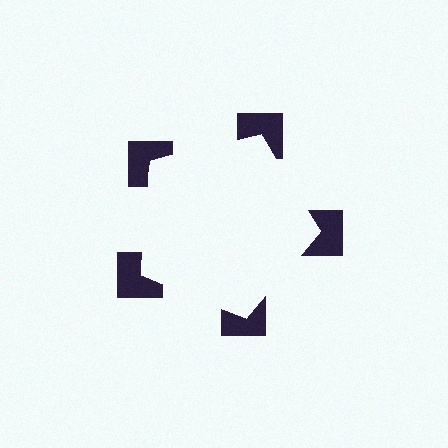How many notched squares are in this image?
There are 5 — one at each vertex of the illusory pentagon.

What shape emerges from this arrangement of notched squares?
An illusory pentagon — its edges are inferred from the aligned wedge cuts in the notched squares, not physically drawn.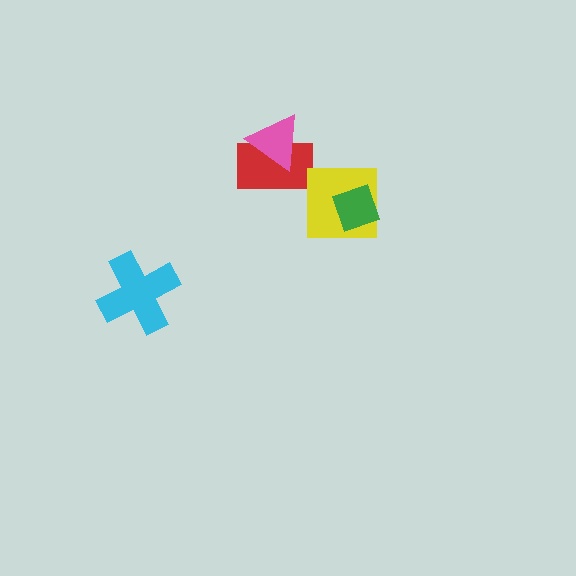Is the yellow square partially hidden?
Yes, it is partially covered by another shape.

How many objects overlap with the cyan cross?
0 objects overlap with the cyan cross.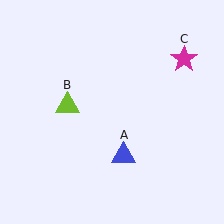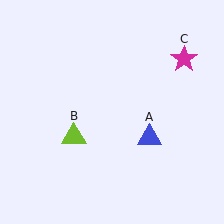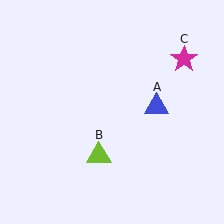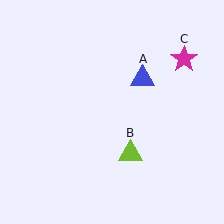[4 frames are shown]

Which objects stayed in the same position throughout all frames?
Magenta star (object C) remained stationary.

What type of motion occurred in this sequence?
The blue triangle (object A), lime triangle (object B) rotated counterclockwise around the center of the scene.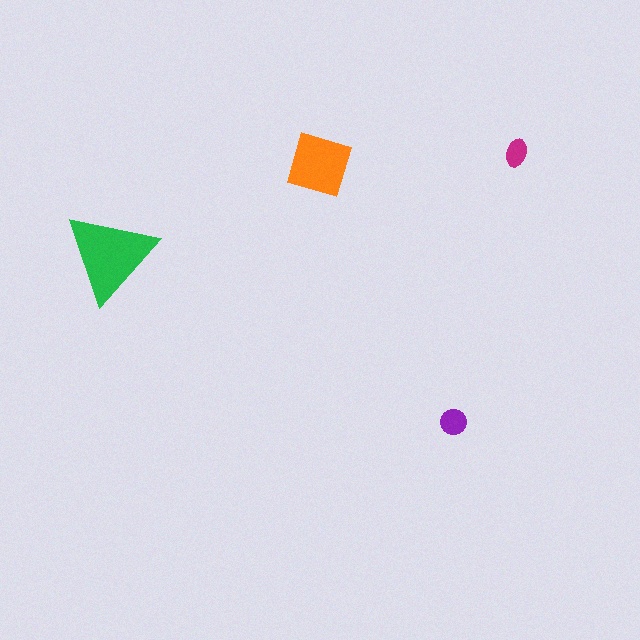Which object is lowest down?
The purple circle is bottommost.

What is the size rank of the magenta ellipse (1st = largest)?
4th.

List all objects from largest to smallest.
The green triangle, the orange square, the purple circle, the magenta ellipse.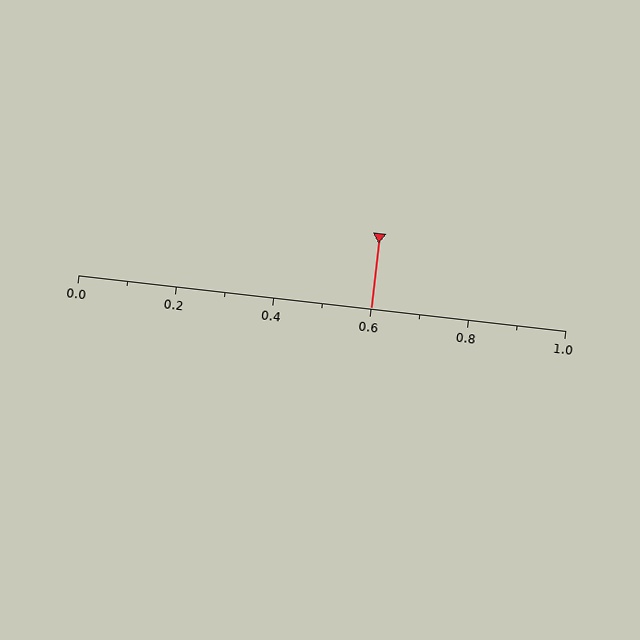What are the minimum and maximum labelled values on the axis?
The axis runs from 0.0 to 1.0.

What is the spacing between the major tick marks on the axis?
The major ticks are spaced 0.2 apart.